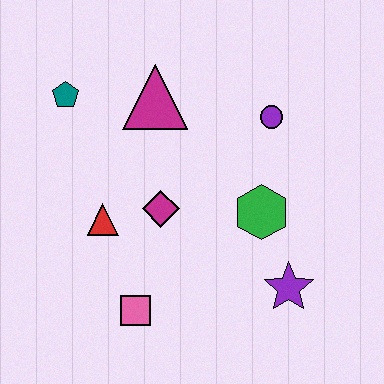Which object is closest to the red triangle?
The magenta diamond is closest to the red triangle.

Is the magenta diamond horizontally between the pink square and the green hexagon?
Yes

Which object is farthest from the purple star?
The teal pentagon is farthest from the purple star.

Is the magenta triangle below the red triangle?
No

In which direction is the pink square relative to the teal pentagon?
The pink square is below the teal pentagon.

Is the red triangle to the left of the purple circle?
Yes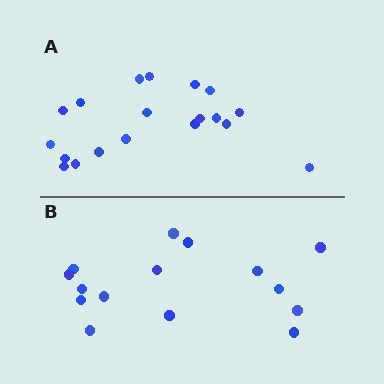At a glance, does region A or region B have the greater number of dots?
Region A (the top region) has more dots.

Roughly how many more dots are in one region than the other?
Region A has about 4 more dots than region B.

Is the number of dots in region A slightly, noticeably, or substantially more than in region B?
Region A has noticeably more, but not dramatically so. The ratio is roughly 1.3 to 1.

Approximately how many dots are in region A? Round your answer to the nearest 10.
About 20 dots. (The exact count is 19, which rounds to 20.)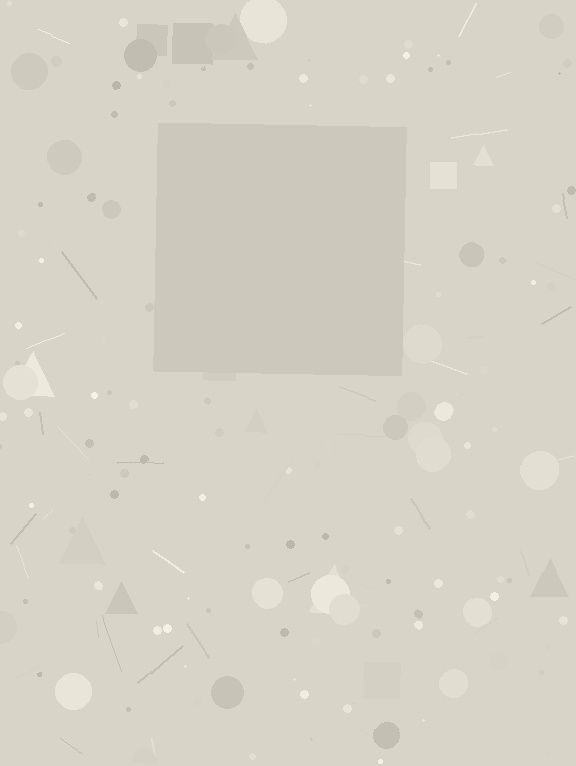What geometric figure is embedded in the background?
A square is embedded in the background.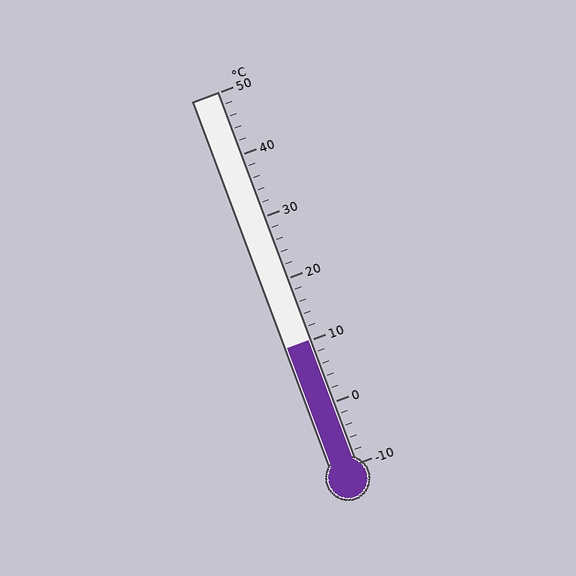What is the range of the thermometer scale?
The thermometer scale ranges from -10°C to 50°C.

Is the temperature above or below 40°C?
The temperature is below 40°C.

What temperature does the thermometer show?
The thermometer shows approximately 10°C.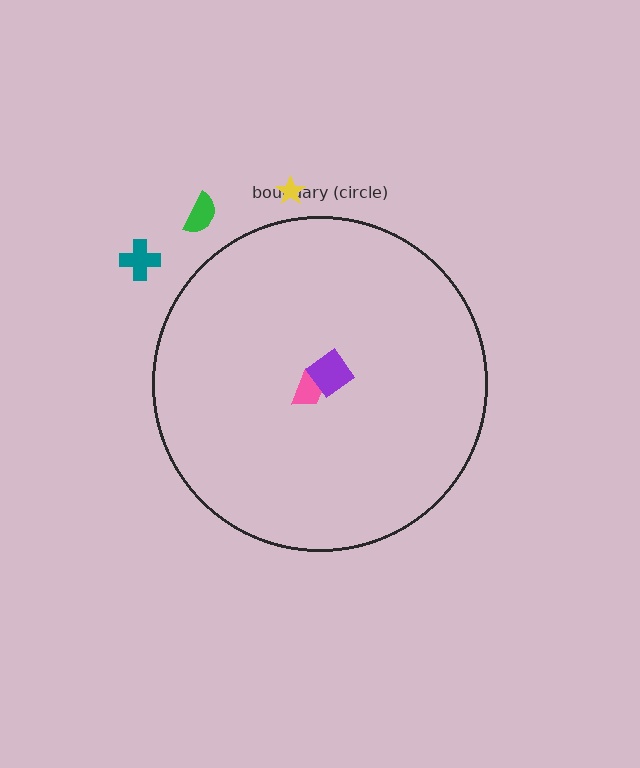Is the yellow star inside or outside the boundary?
Outside.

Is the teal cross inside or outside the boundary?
Outside.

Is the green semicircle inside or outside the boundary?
Outside.